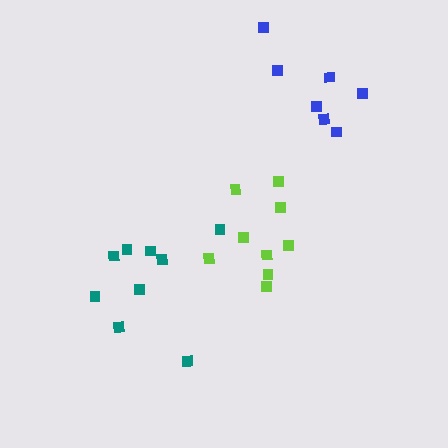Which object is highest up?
The blue cluster is topmost.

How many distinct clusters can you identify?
There are 3 distinct clusters.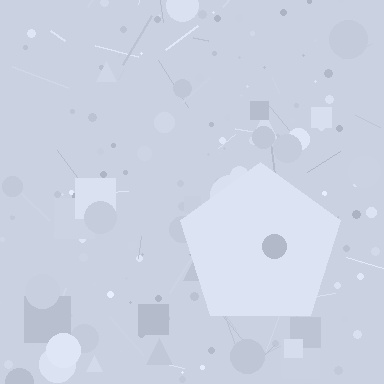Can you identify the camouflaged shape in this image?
The camouflaged shape is a pentagon.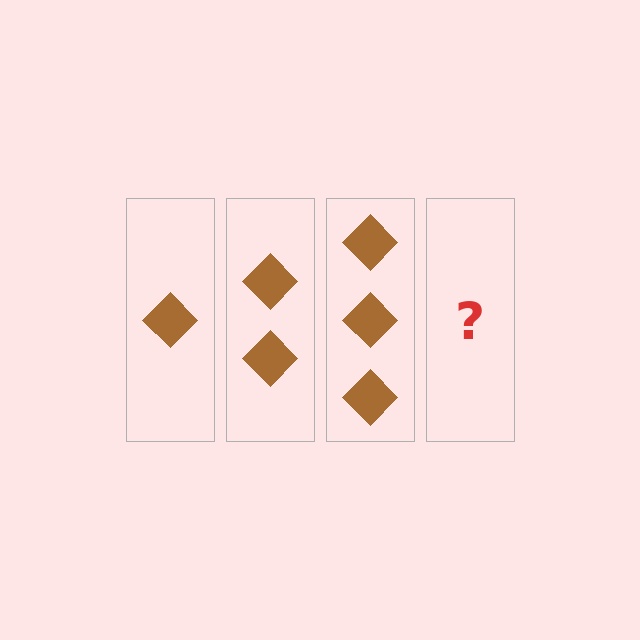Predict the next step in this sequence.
The next step is 4 diamonds.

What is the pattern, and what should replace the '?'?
The pattern is that each step adds one more diamond. The '?' should be 4 diamonds.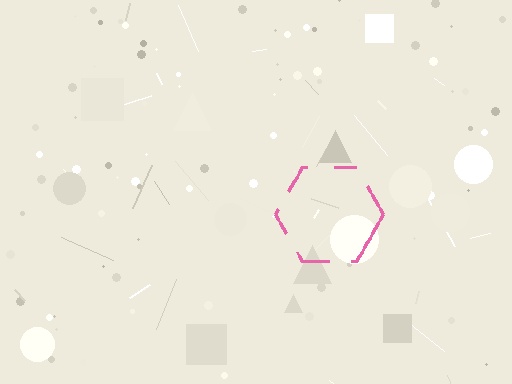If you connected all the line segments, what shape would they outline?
They would outline a hexagon.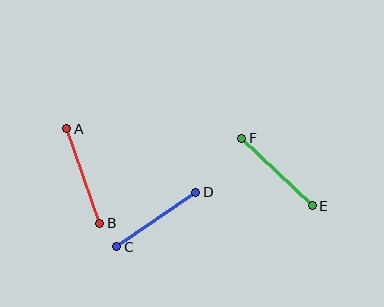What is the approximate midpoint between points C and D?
The midpoint is at approximately (156, 220) pixels.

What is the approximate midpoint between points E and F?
The midpoint is at approximately (277, 172) pixels.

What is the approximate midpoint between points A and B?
The midpoint is at approximately (83, 176) pixels.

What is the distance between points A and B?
The distance is approximately 100 pixels.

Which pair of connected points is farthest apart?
Points A and B are farthest apart.